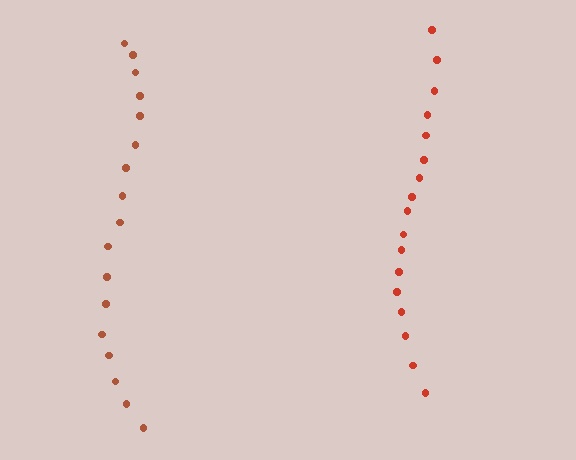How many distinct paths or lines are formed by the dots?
There are 2 distinct paths.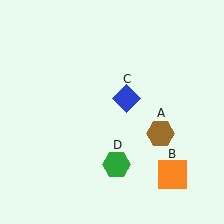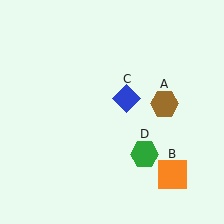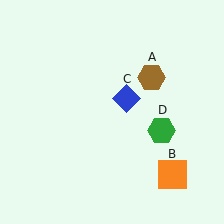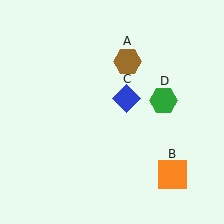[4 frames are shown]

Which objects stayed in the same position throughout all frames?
Orange square (object B) and blue diamond (object C) remained stationary.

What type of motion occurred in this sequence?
The brown hexagon (object A), green hexagon (object D) rotated counterclockwise around the center of the scene.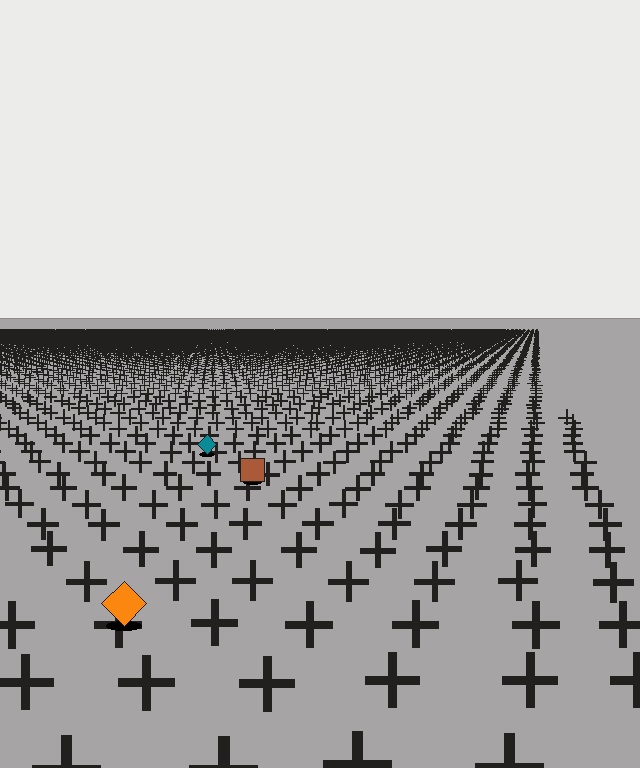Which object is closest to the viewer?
The orange diamond is closest. The texture marks near it are larger and more spread out.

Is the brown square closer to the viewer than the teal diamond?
Yes. The brown square is closer — you can tell from the texture gradient: the ground texture is coarser near it.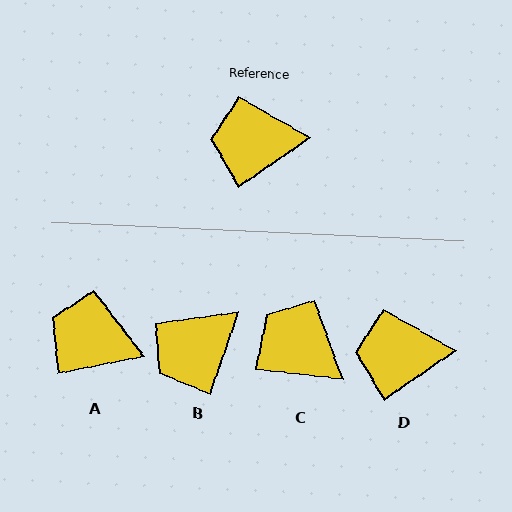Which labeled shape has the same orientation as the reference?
D.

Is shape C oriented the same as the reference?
No, it is off by about 41 degrees.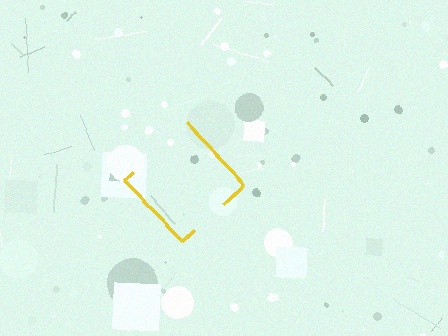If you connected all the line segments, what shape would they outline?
They would outline a diamond.